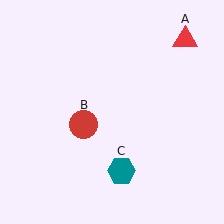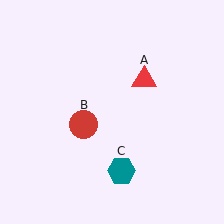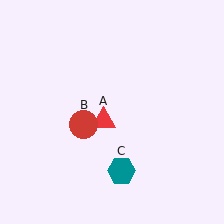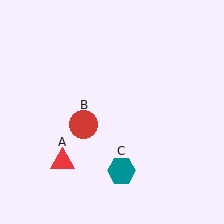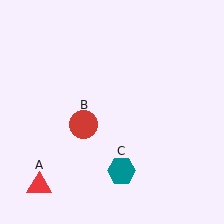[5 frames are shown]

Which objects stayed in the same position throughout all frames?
Red circle (object B) and teal hexagon (object C) remained stationary.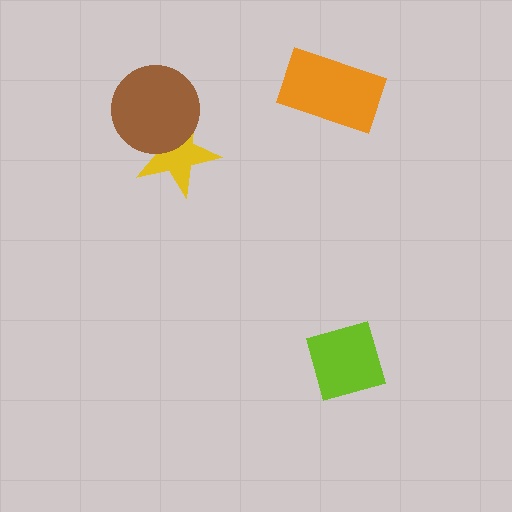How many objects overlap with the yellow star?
1 object overlaps with the yellow star.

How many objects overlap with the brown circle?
1 object overlaps with the brown circle.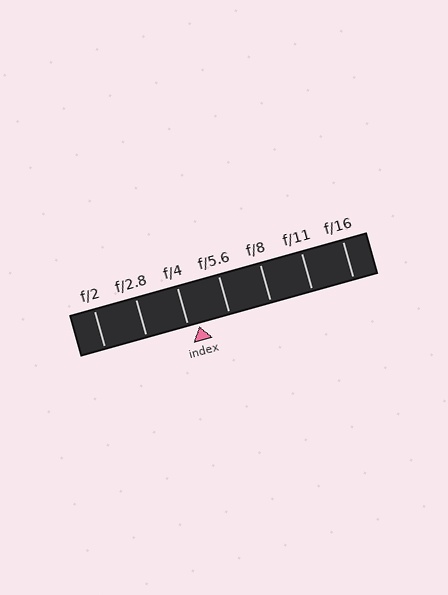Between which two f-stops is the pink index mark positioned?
The index mark is between f/4 and f/5.6.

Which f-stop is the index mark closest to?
The index mark is closest to f/4.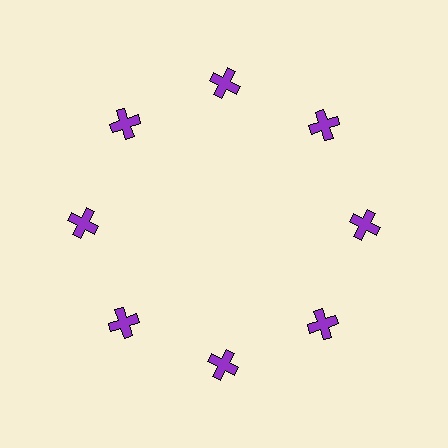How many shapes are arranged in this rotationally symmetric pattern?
There are 8 shapes, arranged in 8 groups of 1.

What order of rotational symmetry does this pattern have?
This pattern has 8-fold rotational symmetry.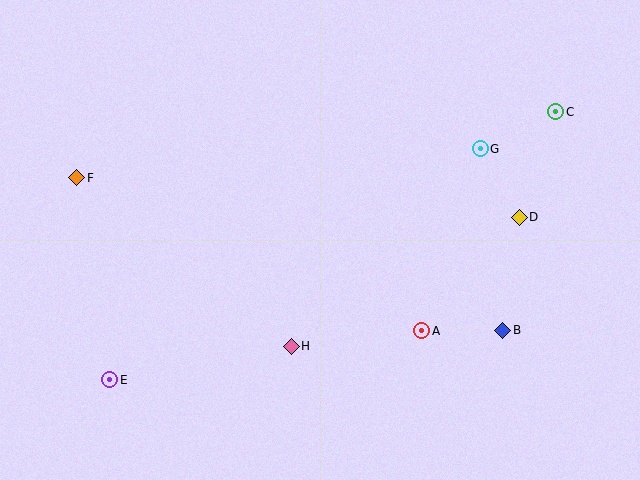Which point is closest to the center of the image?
Point H at (291, 346) is closest to the center.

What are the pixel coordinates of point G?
Point G is at (480, 149).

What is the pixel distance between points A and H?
The distance between A and H is 131 pixels.